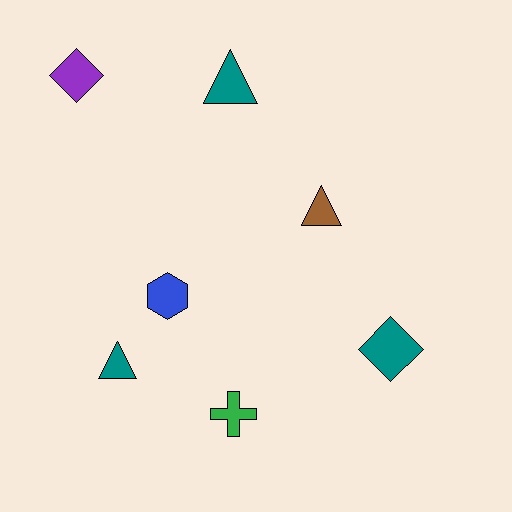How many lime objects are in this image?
There are no lime objects.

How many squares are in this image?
There are no squares.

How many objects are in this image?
There are 7 objects.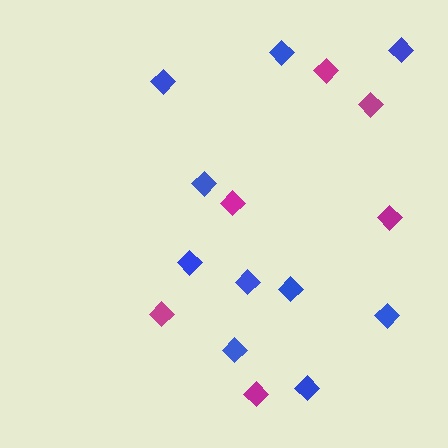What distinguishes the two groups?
There are 2 groups: one group of magenta diamonds (6) and one group of blue diamonds (10).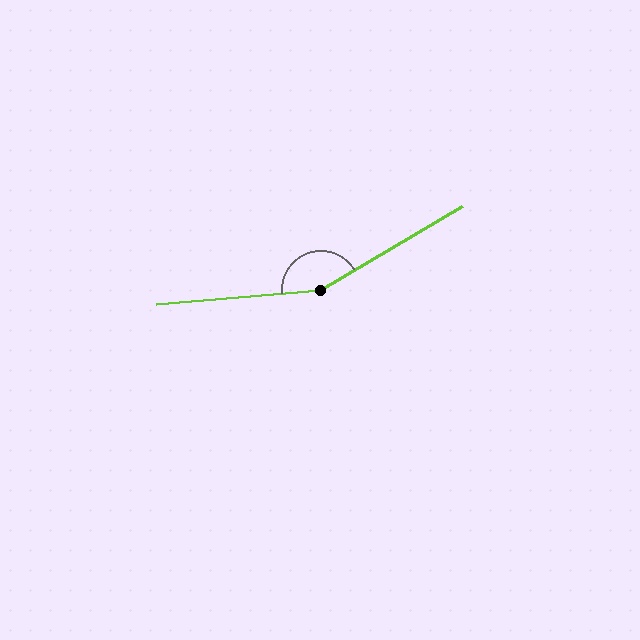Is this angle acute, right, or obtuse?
It is obtuse.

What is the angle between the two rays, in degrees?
Approximately 155 degrees.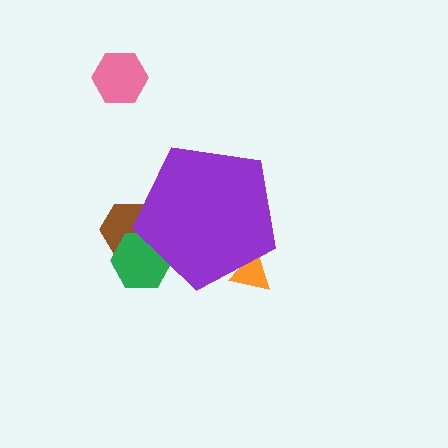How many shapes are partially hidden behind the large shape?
3 shapes are partially hidden.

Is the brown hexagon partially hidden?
Yes, the brown hexagon is partially hidden behind the purple pentagon.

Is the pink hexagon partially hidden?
No, the pink hexagon is fully visible.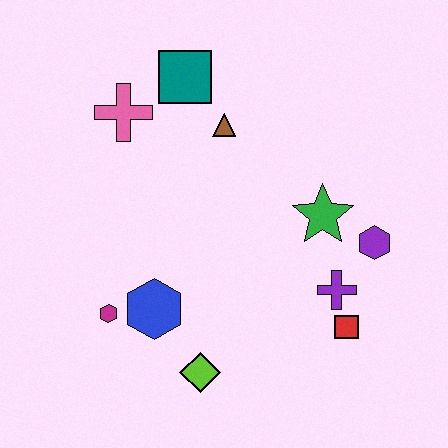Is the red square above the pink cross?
No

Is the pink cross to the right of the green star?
No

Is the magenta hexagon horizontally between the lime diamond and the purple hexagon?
No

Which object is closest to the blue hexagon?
The magenta hexagon is closest to the blue hexagon.